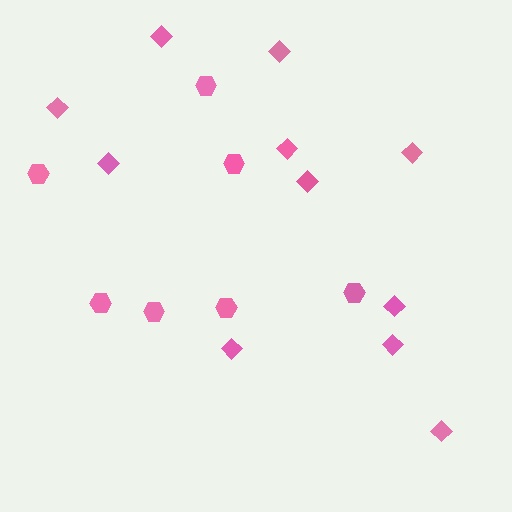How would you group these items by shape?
There are 2 groups: one group of diamonds (11) and one group of hexagons (7).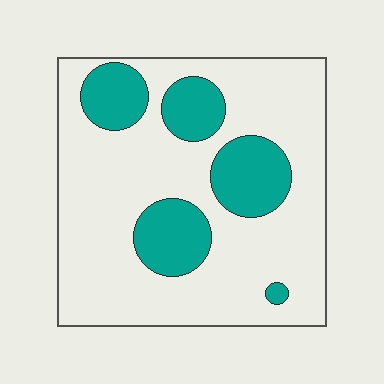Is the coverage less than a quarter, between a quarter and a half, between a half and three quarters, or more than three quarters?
Less than a quarter.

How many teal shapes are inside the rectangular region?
5.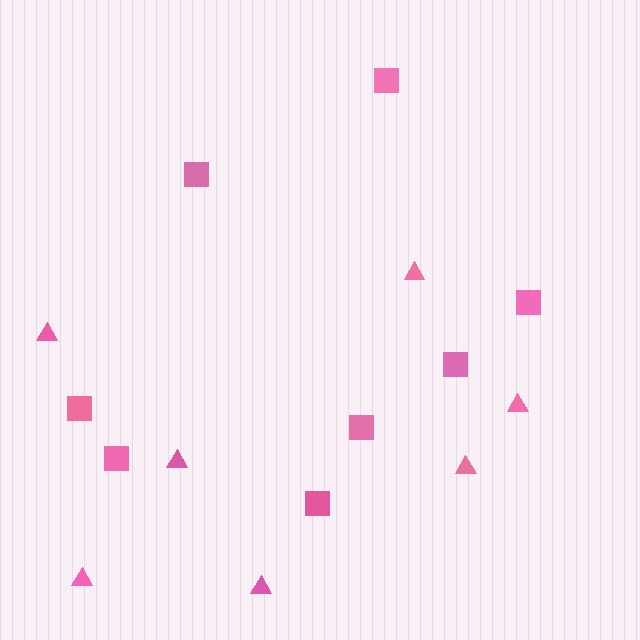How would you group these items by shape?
There are 2 groups: one group of triangles (7) and one group of squares (8).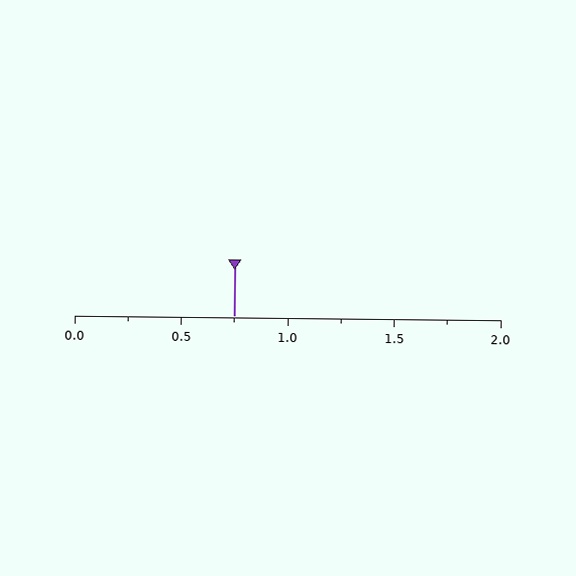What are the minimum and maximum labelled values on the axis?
The axis runs from 0.0 to 2.0.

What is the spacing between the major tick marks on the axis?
The major ticks are spaced 0.5 apart.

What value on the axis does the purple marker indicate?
The marker indicates approximately 0.75.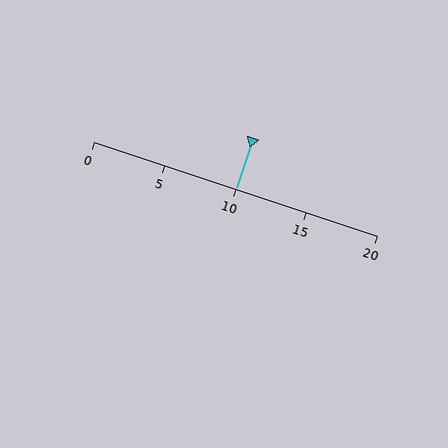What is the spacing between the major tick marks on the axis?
The major ticks are spaced 5 apart.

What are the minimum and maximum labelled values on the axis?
The axis runs from 0 to 20.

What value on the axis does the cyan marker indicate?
The marker indicates approximately 10.